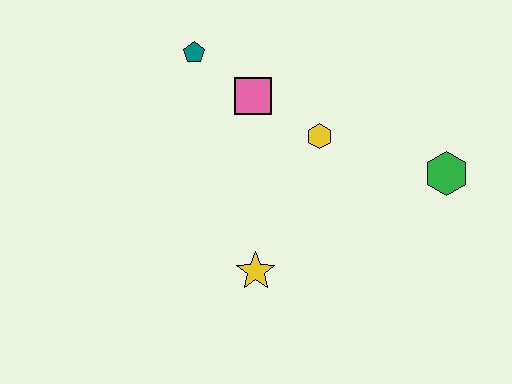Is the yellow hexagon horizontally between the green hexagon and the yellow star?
Yes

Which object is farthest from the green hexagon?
The teal pentagon is farthest from the green hexagon.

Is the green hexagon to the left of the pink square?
No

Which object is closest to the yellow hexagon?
The pink square is closest to the yellow hexagon.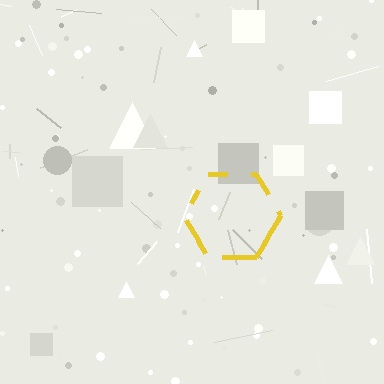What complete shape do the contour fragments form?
The contour fragments form a hexagon.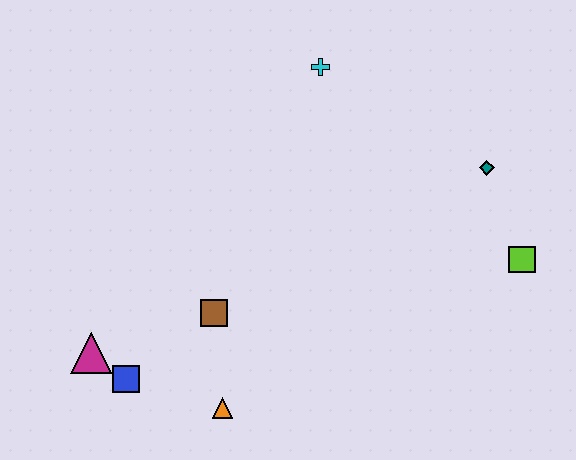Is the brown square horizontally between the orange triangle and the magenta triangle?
Yes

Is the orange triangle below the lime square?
Yes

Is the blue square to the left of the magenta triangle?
No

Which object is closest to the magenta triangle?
The blue square is closest to the magenta triangle.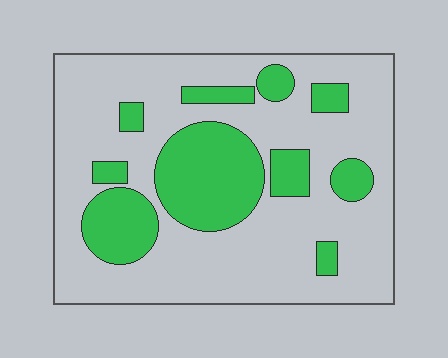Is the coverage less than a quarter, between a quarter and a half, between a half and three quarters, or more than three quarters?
Between a quarter and a half.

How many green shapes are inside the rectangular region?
10.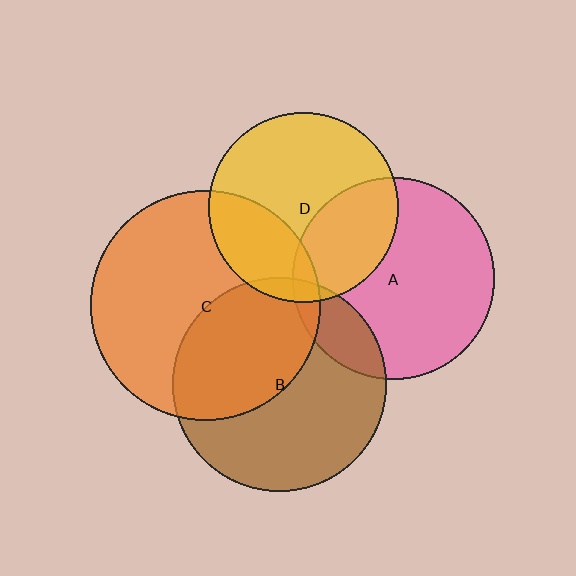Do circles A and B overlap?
Yes.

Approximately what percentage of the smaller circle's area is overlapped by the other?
Approximately 15%.